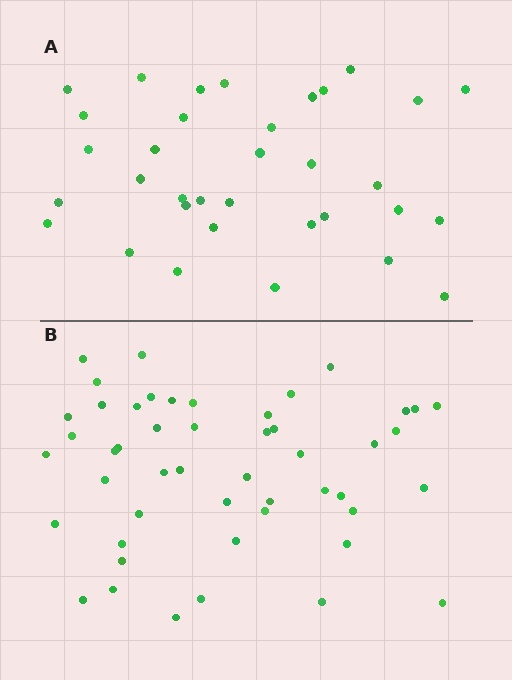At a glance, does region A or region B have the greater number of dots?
Region B (the bottom region) has more dots.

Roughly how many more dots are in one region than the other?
Region B has approximately 15 more dots than region A.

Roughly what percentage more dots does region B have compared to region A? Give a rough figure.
About 45% more.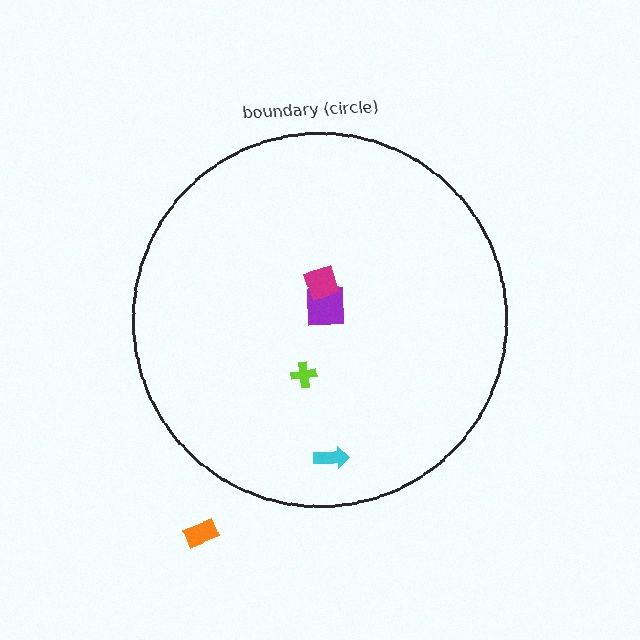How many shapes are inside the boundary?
4 inside, 1 outside.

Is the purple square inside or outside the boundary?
Inside.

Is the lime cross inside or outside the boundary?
Inside.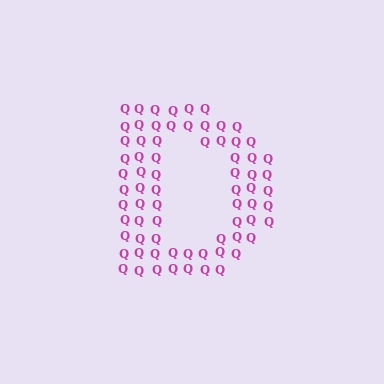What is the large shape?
The large shape is the letter D.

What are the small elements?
The small elements are letter Q's.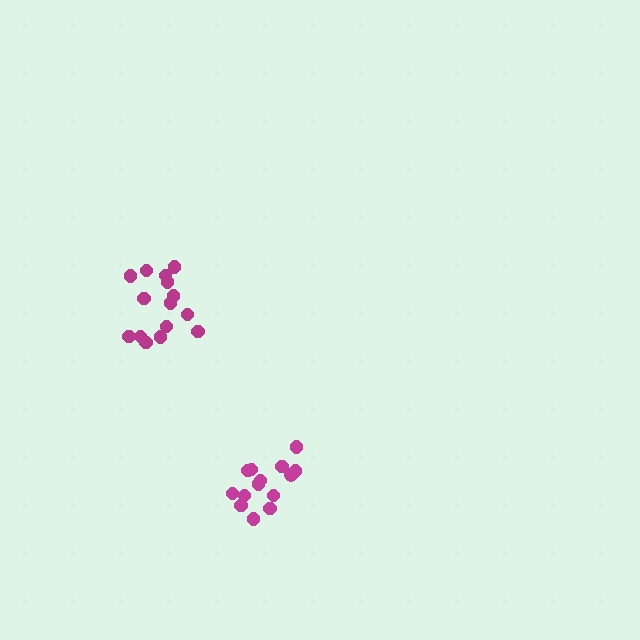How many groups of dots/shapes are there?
There are 2 groups.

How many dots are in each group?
Group 1: 14 dots, Group 2: 15 dots (29 total).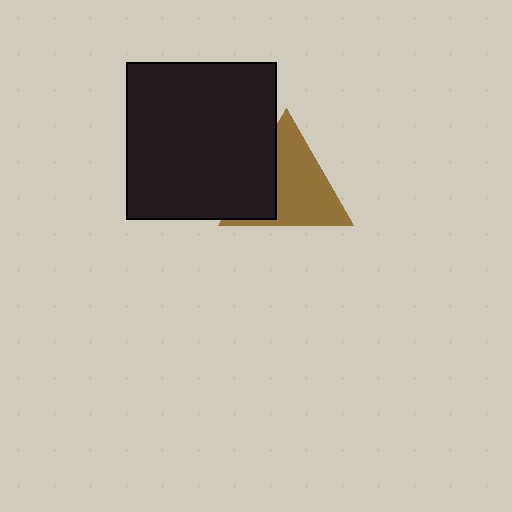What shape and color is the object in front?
The object in front is a black rectangle.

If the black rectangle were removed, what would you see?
You would see the complete brown triangle.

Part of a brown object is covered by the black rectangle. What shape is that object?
It is a triangle.